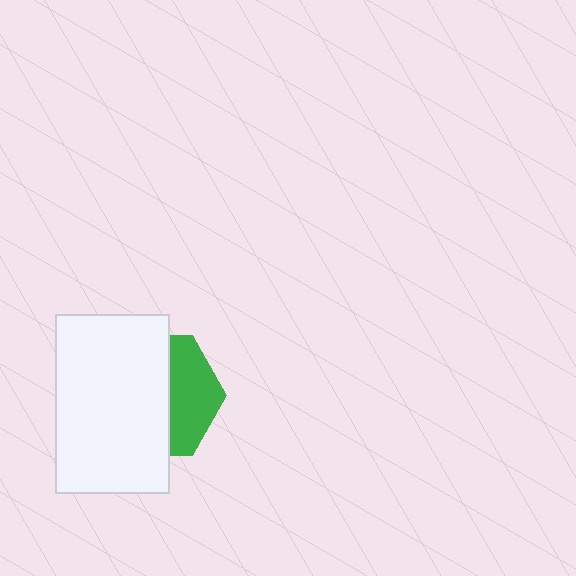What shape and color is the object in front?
The object in front is a white rectangle.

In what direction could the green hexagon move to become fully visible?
The green hexagon could move right. That would shift it out from behind the white rectangle entirely.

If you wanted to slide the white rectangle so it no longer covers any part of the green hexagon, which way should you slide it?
Slide it left — that is the most direct way to separate the two shapes.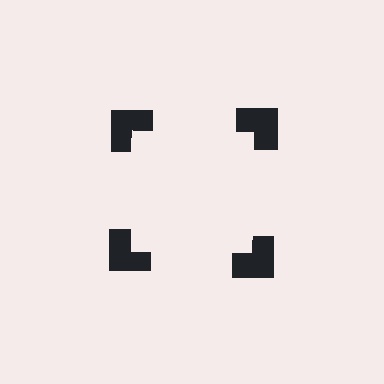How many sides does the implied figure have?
4 sides.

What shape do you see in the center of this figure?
An illusory square — its edges are inferred from the aligned wedge cuts in the notched squares, not physically drawn.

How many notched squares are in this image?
There are 4 — one at each vertex of the illusory square.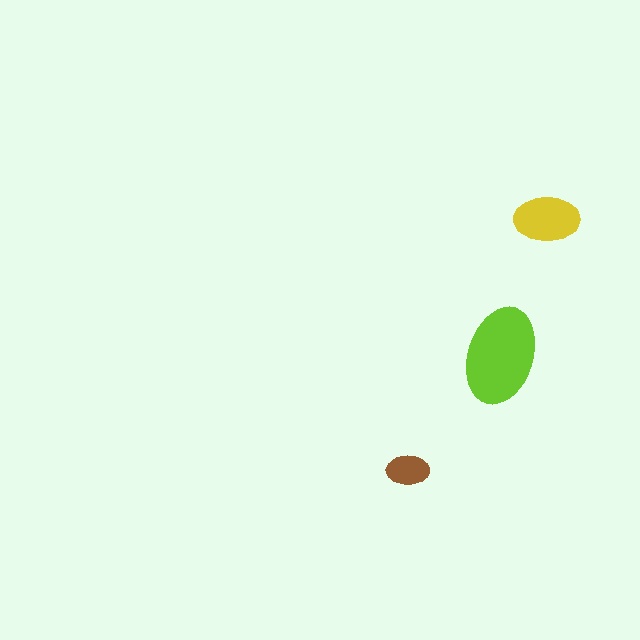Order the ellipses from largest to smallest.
the lime one, the yellow one, the brown one.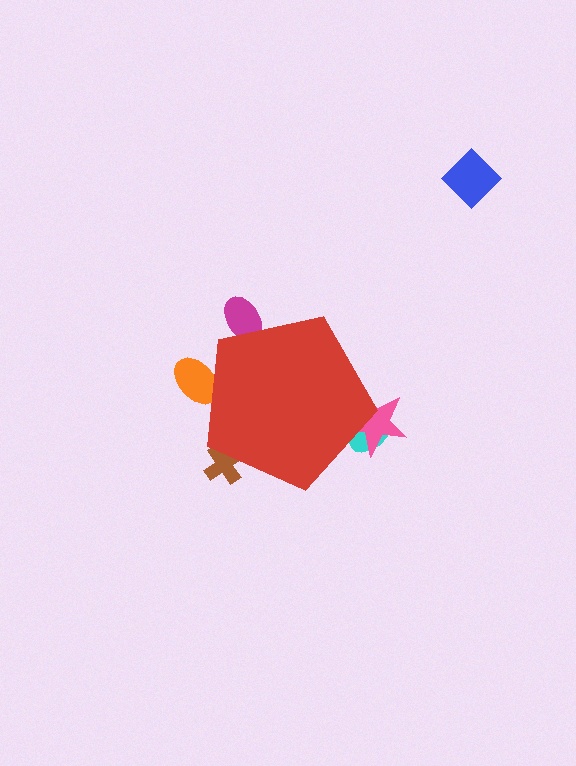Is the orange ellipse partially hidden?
Yes, the orange ellipse is partially hidden behind the red pentagon.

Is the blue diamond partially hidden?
No, the blue diamond is fully visible.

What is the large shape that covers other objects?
A red pentagon.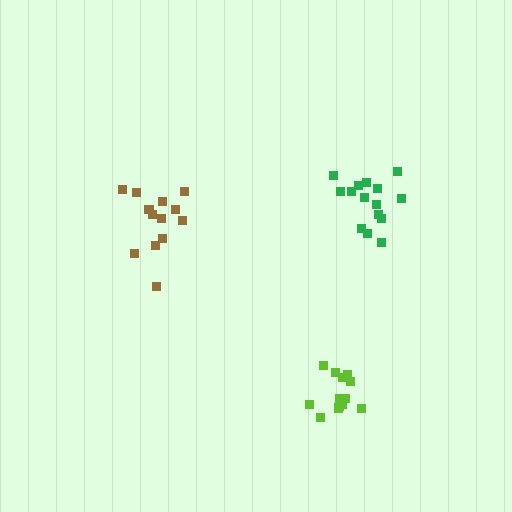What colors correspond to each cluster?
The clusters are colored: lime, brown, green.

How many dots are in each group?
Group 1: 13 dots, Group 2: 13 dots, Group 3: 15 dots (41 total).